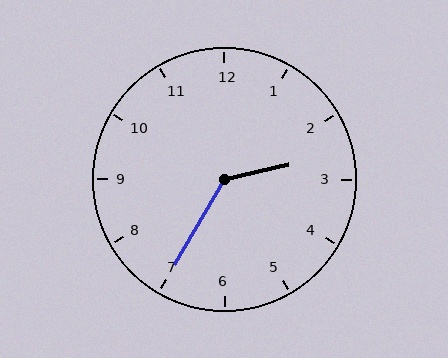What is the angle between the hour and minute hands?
Approximately 132 degrees.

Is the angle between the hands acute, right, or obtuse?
It is obtuse.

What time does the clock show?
2:35.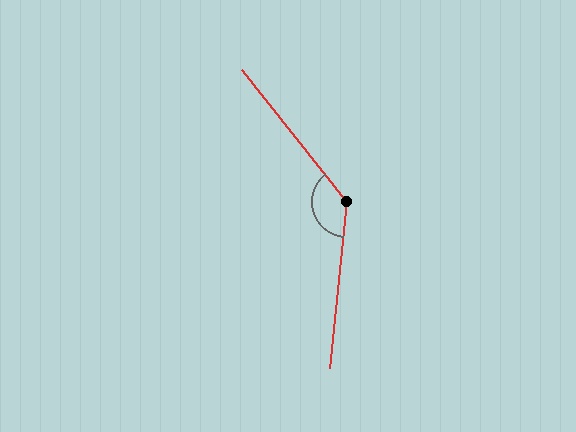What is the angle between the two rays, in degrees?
Approximately 136 degrees.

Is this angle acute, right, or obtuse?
It is obtuse.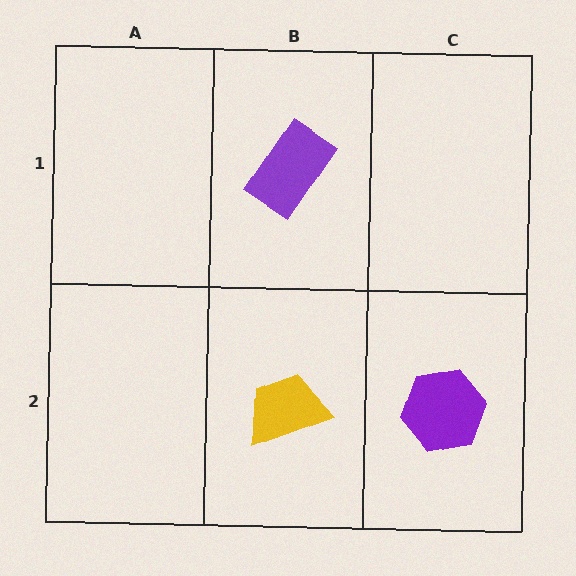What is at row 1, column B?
A purple rectangle.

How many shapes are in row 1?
1 shape.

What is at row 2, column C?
A purple hexagon.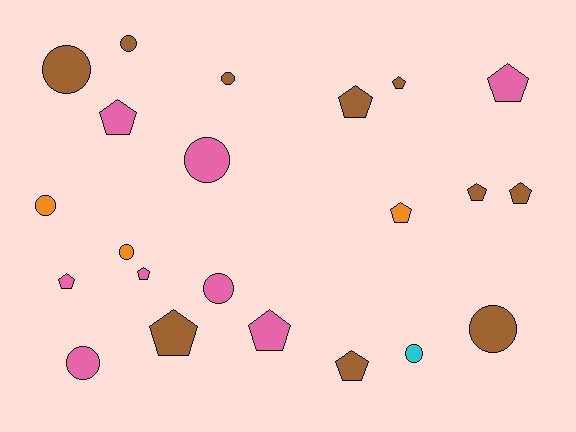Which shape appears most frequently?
Pentagon, with 12 objects.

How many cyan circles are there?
There is 1 cyan circle.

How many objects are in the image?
There are 22 objects.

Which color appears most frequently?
Brown, with 10 objects.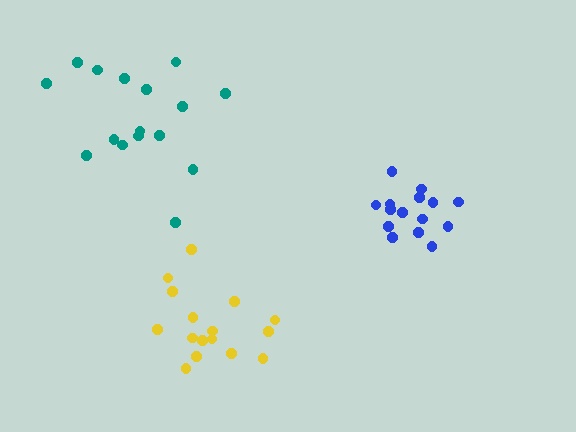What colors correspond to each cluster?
The clusters are colored: blue, yellow, teal.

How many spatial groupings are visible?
There are 3 spatial groupings.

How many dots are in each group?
Group 1: 15 dots, Group 2: 16 dots, Group 3: 16 dots (47 total).